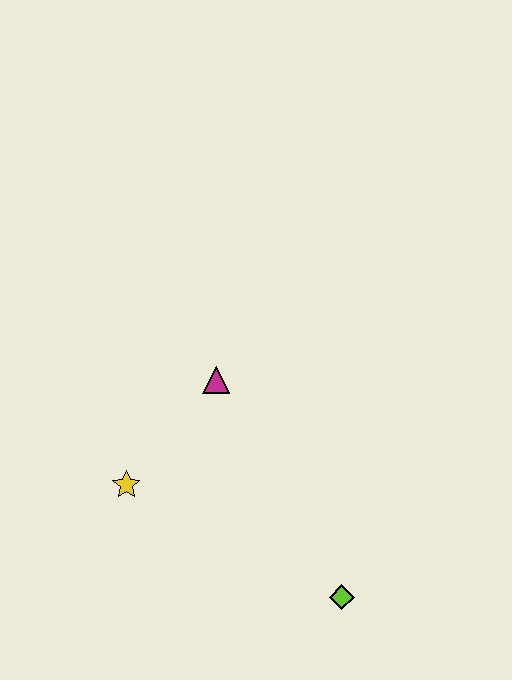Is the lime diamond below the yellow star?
Yes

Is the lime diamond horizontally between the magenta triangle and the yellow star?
No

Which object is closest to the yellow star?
The magenta triangle is closest to the yellow star.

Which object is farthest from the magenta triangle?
The lime diamond is farthest from the magenta triangle.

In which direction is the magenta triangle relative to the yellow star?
The magenta triangle is above the yellow star.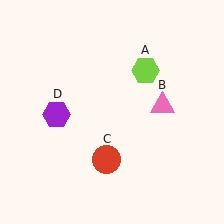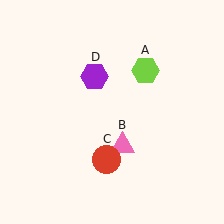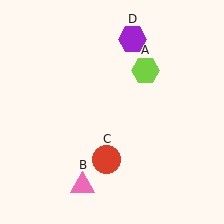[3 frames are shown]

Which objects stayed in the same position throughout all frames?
Lime hexagon (object A) and red circle (object C) remained stationary.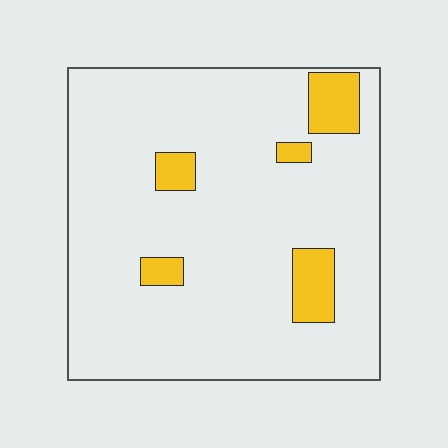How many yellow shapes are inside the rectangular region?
5.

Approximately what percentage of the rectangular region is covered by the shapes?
Approximately 10%.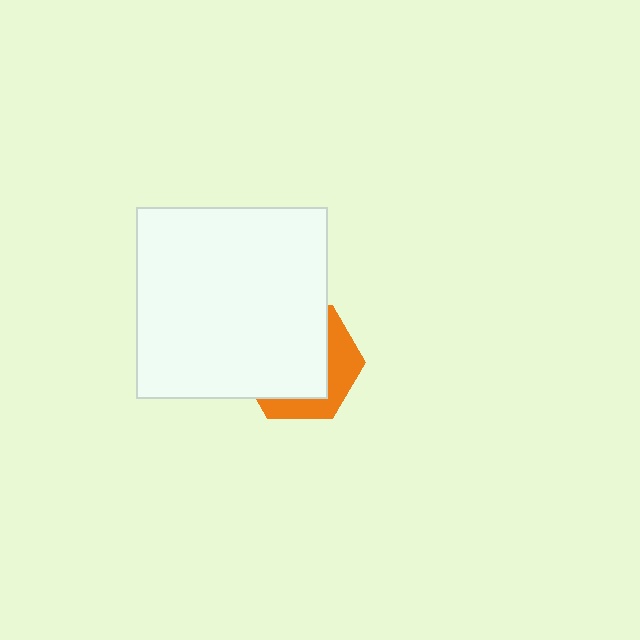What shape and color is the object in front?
The object in front is a white square.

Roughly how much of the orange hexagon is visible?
A small part of it is visible (roughly 34%).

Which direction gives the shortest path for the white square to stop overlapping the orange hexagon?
Moving toward the upper-left gives the shortest separation.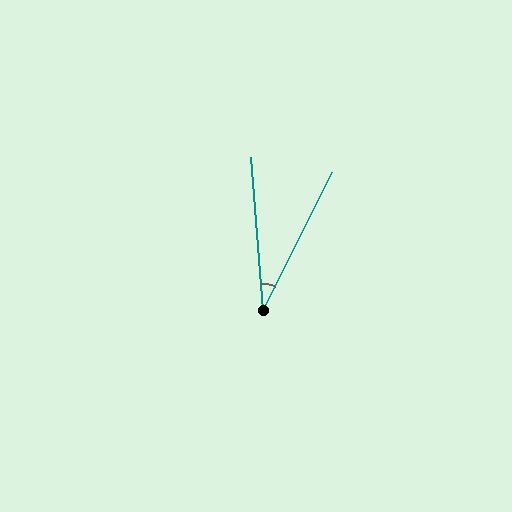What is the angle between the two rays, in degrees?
Approximately 31 degrees.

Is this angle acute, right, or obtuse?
It is acute.